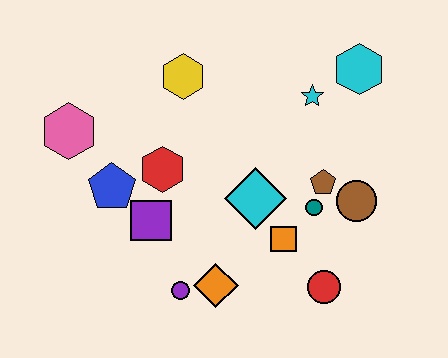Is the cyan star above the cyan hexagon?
No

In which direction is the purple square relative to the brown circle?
The purple square is to the left of the brown circle.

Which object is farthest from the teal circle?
The pink hexagon is farthest from the teal circle.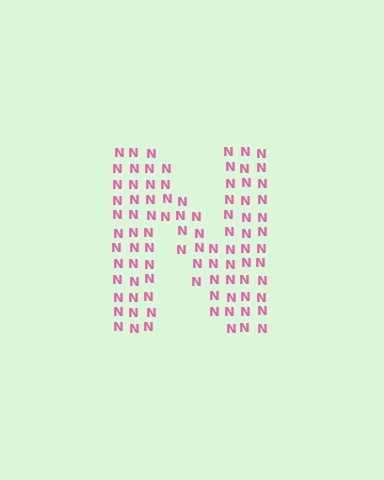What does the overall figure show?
The overall figure shows the letter N.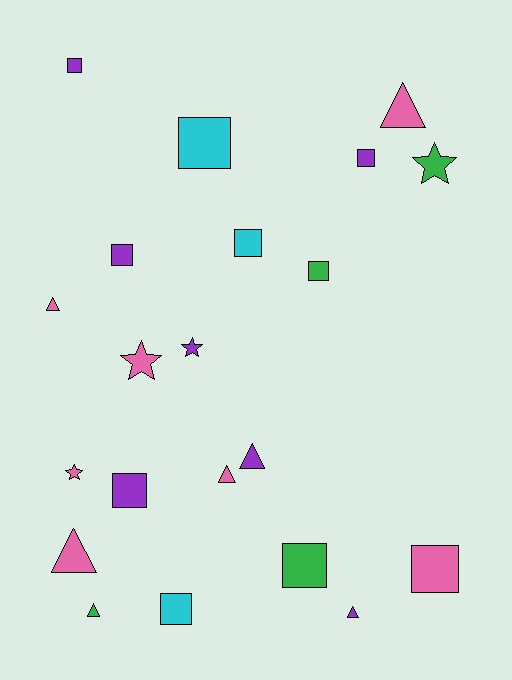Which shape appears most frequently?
Square, with 10 objects.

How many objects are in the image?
There are 21 objects.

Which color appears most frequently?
Pink, with 7 objects.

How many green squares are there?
There are 2 green squares.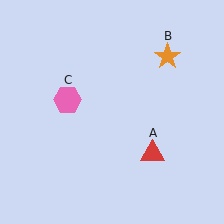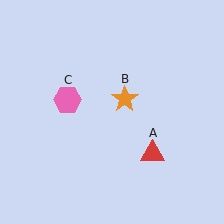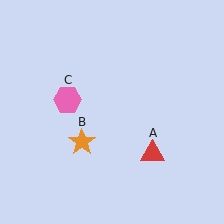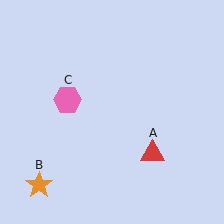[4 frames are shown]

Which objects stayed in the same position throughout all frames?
Red triangle (object A) and pink hexagon (object C) remained stationary.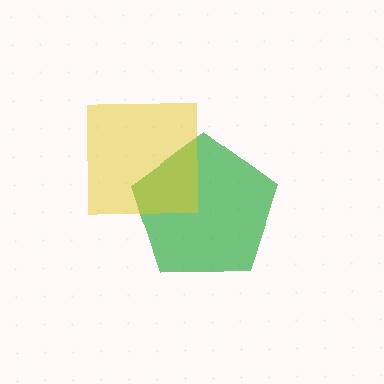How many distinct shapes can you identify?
There are 2 distinct shapes: a green pentagon, a yellow square.